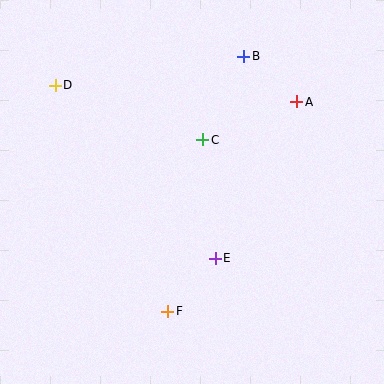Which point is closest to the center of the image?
Point C at (203, 140) is closest to the center.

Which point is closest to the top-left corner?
Point D is closest to the top-left corner.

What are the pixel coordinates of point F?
Point F is at (168, 311).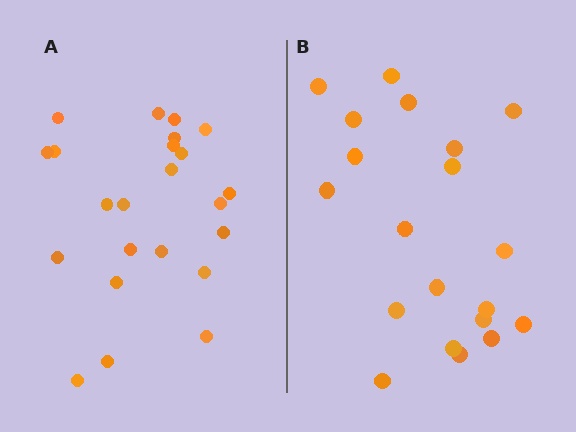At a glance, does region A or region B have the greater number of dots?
Region A (the left region) has more dots.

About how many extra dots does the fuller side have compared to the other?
Region A has just a few more — roughly 2 or 3 more dots than region B.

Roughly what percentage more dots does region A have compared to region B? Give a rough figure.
About 15% more.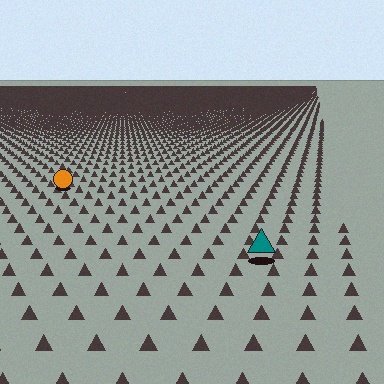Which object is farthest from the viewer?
The orange circle is farthest from the viewer. It appears smaller and the ground texture around it is denser.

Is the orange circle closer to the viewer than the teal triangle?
No. The teal triangle is closer — you can tell from the texture gradient: the ground texture is coarser near it.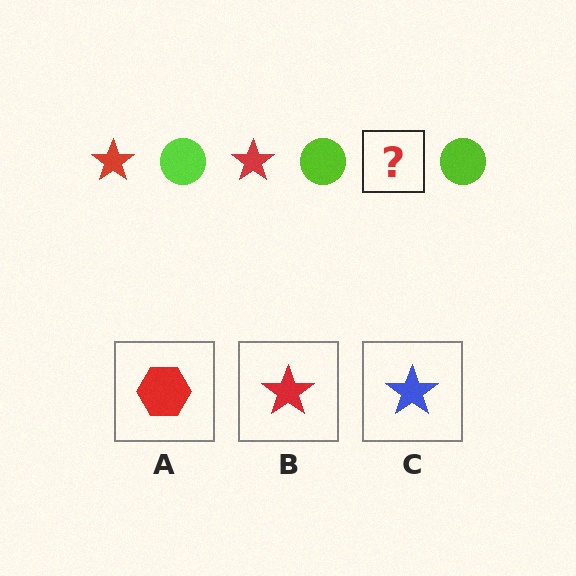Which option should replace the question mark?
Option B.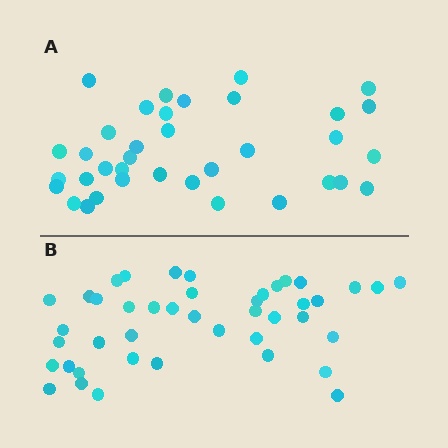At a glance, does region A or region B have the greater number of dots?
Region B (the bottom region) has more dots.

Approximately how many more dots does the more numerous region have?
Region B has roughly 8 or so more dots than region A.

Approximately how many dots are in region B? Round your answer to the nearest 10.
About 40 dots. (The exact count is 43, which rounds to 40.)